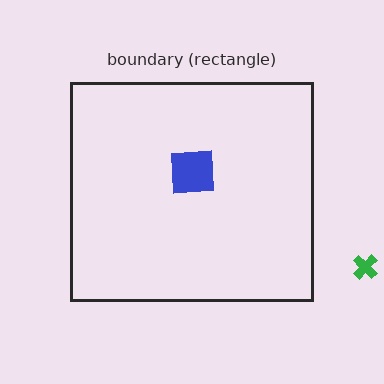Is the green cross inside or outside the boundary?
Outside.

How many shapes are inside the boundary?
1 inside, 1 outside.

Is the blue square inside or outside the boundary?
Inside.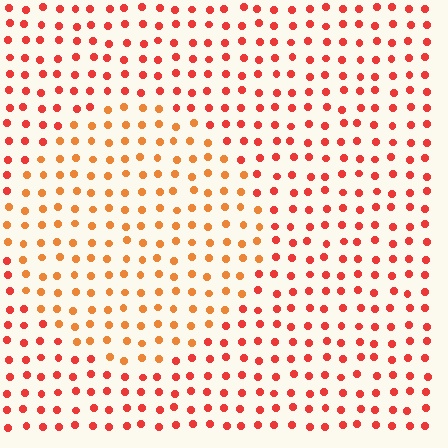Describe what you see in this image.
The image is filled with small red elements in a uniform arrangement. A circle-shaped region is visible where the elements are tinted to a slightly different hue, forming a subtle color boundary.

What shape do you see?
I see a circle.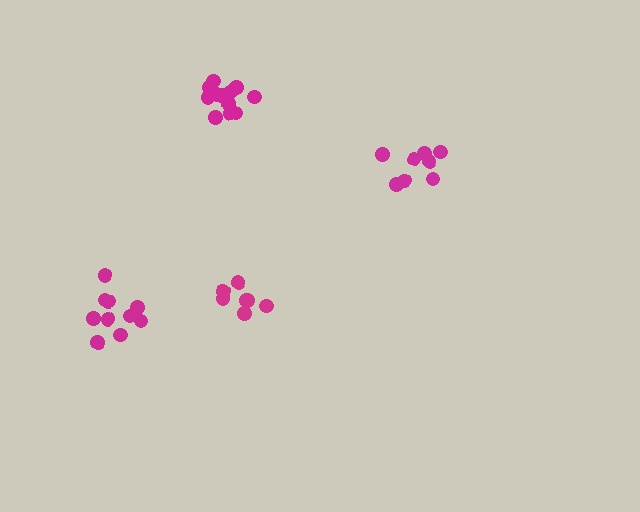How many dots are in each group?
Group 1: 10 dots, Group 2: 7 dots, Group 3: 8 dots, Group 4: 12 dots (37 total).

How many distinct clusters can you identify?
There are 4 distinct clusters.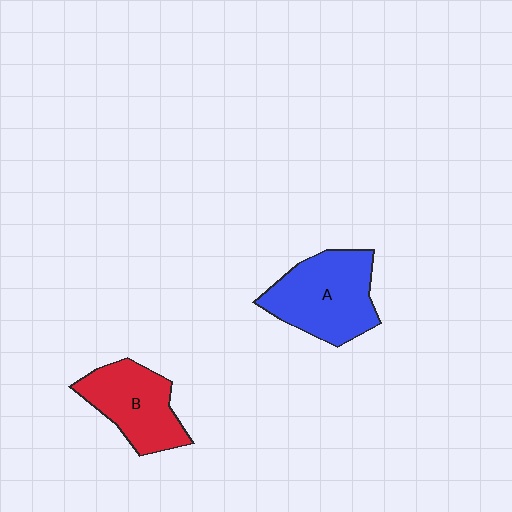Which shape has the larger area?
Shape A (blue).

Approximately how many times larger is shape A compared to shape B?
Approximately 1.3 times.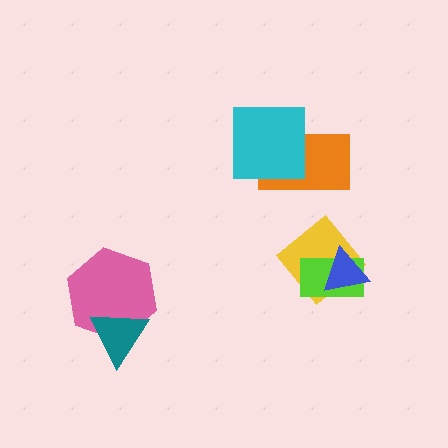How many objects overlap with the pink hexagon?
1 object overlaps with the pink hexagon.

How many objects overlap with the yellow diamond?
2 objects overlap with the yellow diamond.